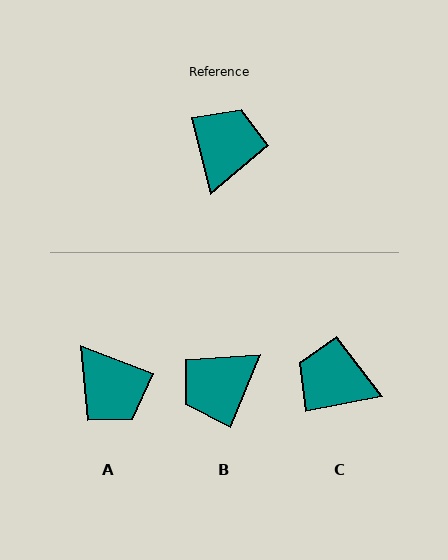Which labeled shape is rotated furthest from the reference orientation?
B, about 144 degrees away.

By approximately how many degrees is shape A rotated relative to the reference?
Approximately 125 degrees clockwise.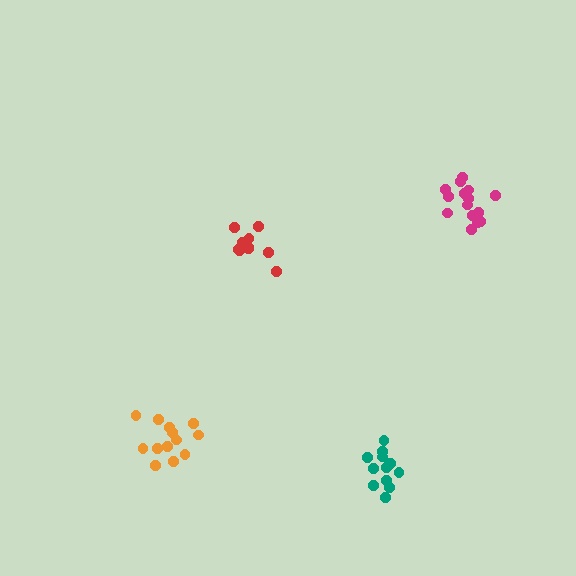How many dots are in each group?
Group 1: 12 dots, Group 2: 13 dots, Group 3: 16 dots, Group 4: 11 dots (52 total).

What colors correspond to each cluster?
The clusters are colored: teal, orange, magenta, red.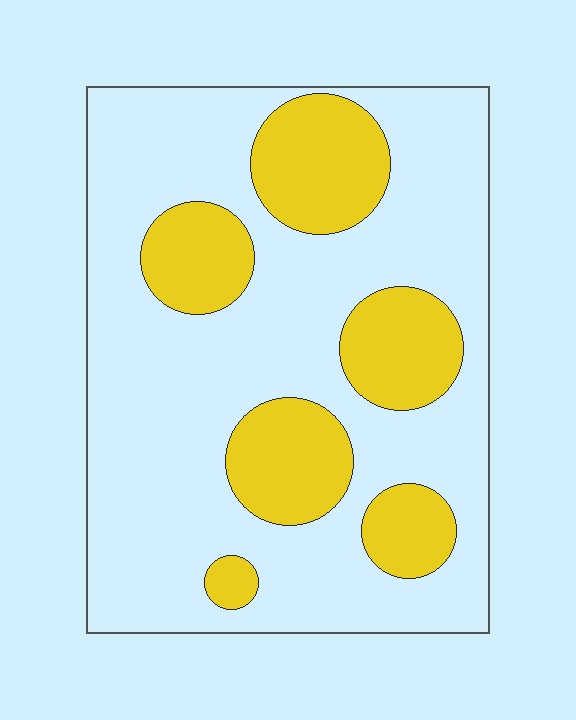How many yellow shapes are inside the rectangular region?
6.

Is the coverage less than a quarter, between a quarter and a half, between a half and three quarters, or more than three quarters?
Between a quarter and a half.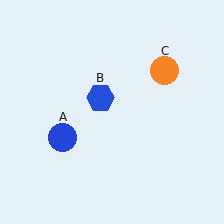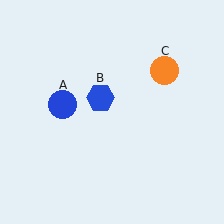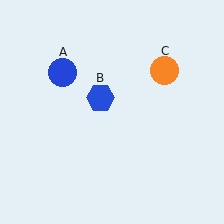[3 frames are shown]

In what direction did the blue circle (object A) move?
The blue circle (object A) moved up.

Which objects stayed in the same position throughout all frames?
Blue hexagon (object B) and orange circle (object C) remained stationary.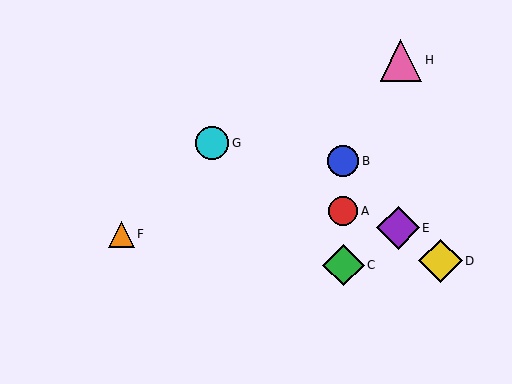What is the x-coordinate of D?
Object D is at x≈440.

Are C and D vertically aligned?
No, C is at x≈343 and D is at x≈440.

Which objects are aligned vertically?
Objects A, B, C are aligned vertically.